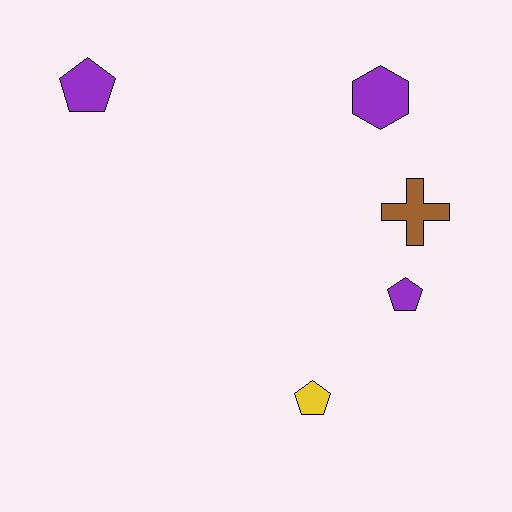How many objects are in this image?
There are 5 objects.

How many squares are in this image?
There are no squares.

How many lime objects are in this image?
There are no lime objects.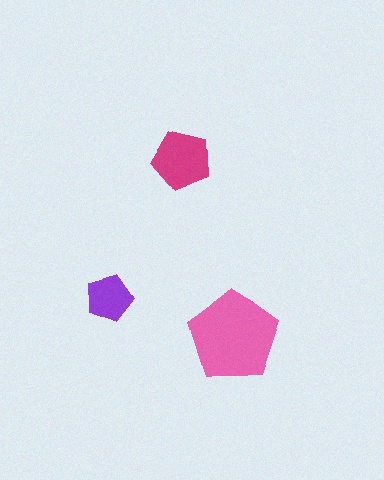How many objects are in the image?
There are 3 objects in the image.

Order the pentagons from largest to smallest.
the pink one, the magenta one, the purple one.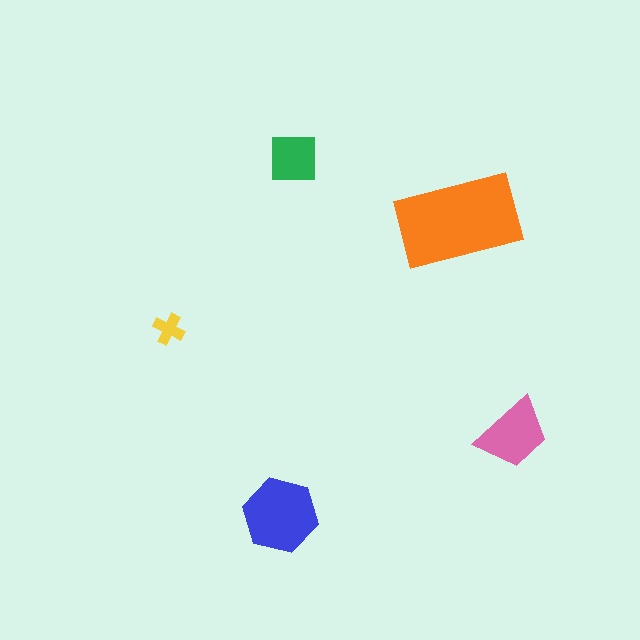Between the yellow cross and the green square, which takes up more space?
The green square.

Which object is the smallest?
The yellow cross.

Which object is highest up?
The green square is topmost.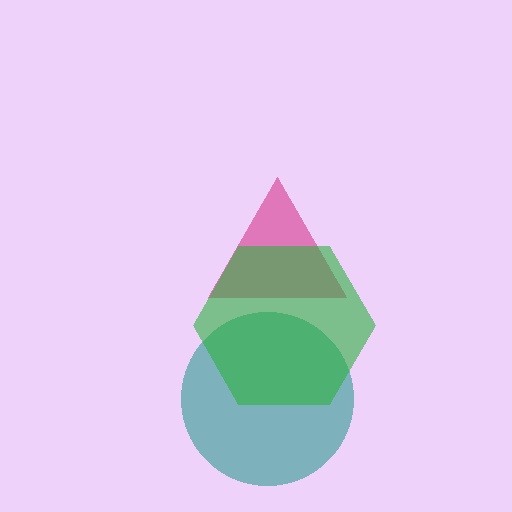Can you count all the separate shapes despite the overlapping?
Yes, there are 3 separate shapes.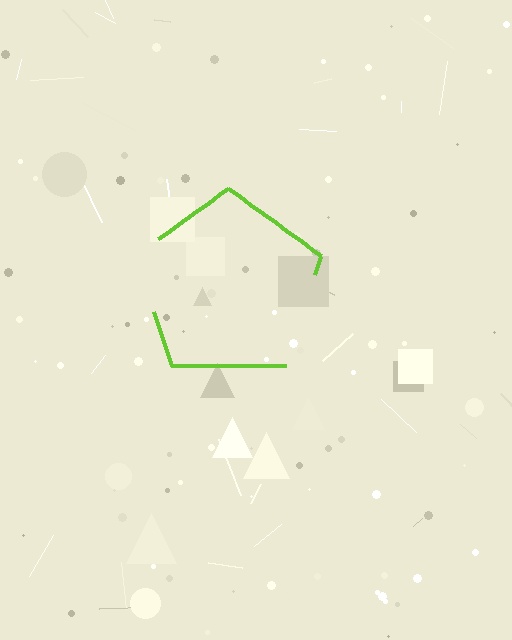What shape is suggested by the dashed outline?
The dashed outline suggests a pentagon.